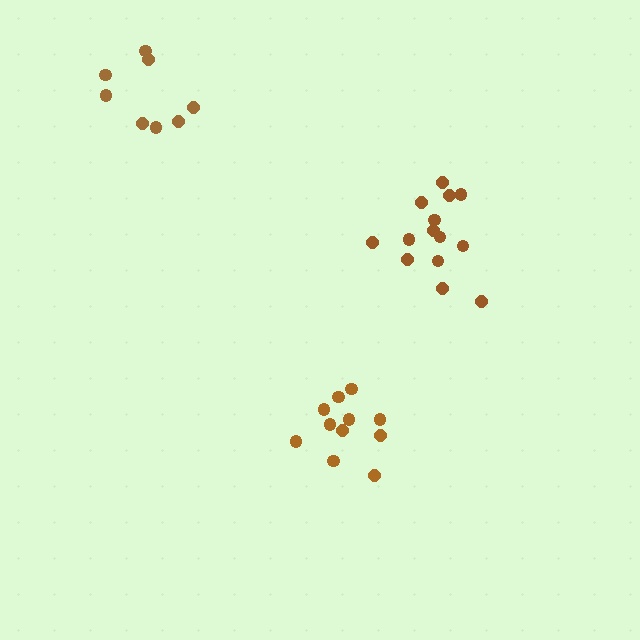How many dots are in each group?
Group 1: 8 dots, Group 2: 14 dots, Group 3: 11 dots (33 total).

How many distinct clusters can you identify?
There are 3 distinct clusters.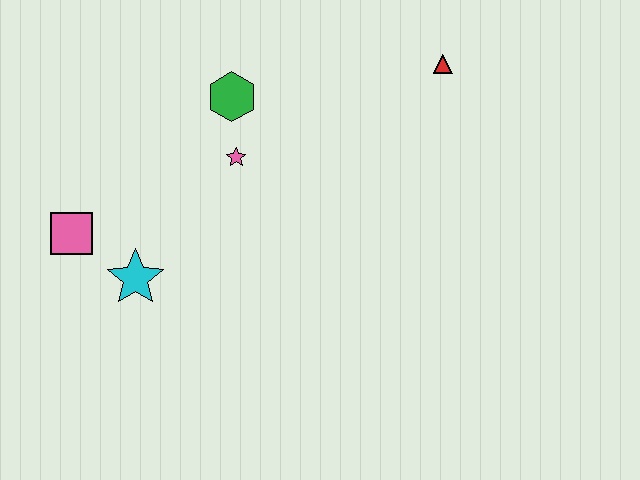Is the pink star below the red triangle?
Yes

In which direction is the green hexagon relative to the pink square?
The green hexagon is to the right of the pink square.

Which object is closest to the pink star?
The green hexagon is closest to the pink star.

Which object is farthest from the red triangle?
The pink square is farthest from the red triangle.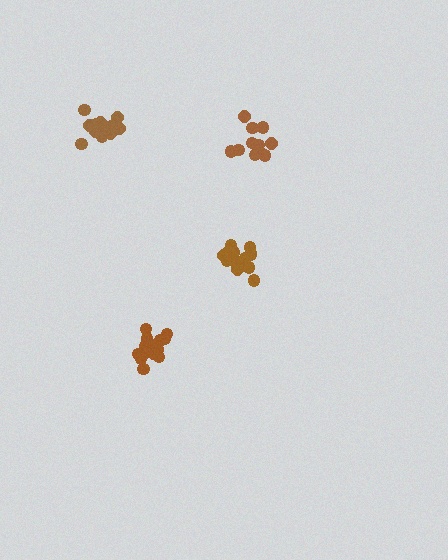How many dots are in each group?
Group 1: 13 dots, Group 2: 17 dots, Group 3: 14 dots, Group 4: 16 dots (60 total).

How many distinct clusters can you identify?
There are 4 distinct clusters.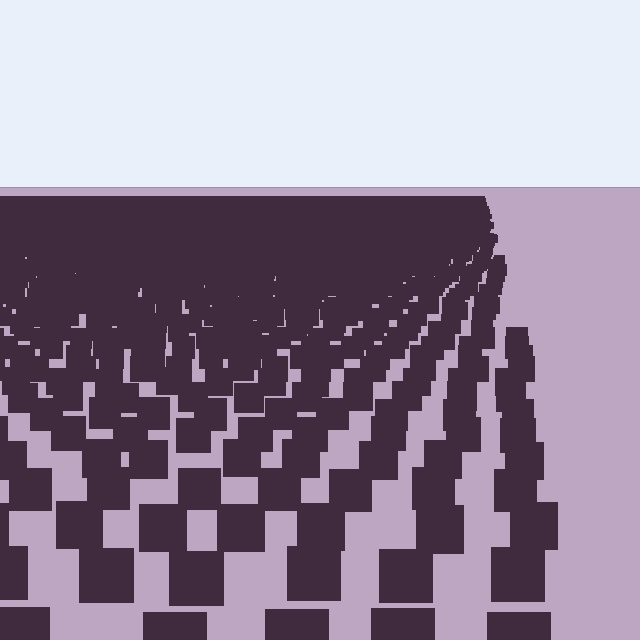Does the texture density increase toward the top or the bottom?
Density increases toward the top.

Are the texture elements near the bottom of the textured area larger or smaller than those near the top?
Larger. Near the bottom, elements are closer to the viewer and appear at a bigger on-screen size.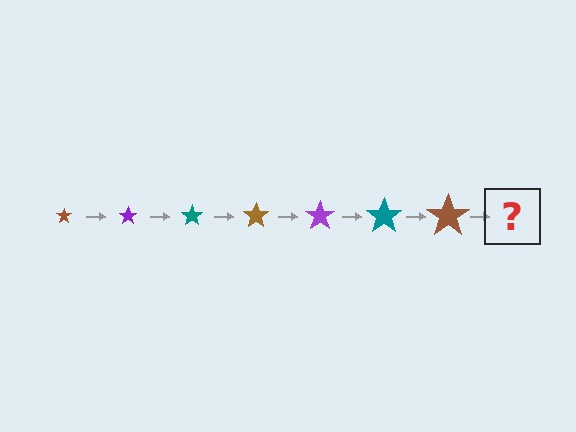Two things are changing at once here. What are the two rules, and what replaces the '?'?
The two rules are that the star grows larger each step and the color cycles through brown, purple, and teal. The '?' should be a purple star, larger than the previous one.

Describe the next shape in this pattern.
It should be a purple star, larger than the previous one.